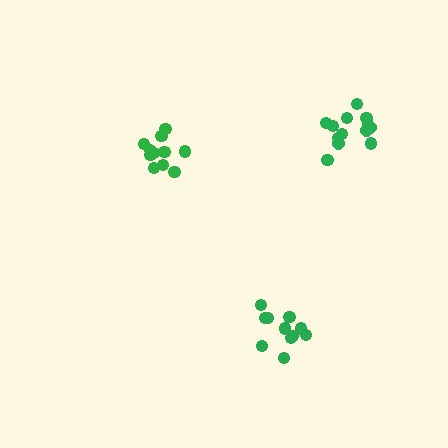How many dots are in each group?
Group 1: 11 dots, Group 2: 11 dots, Group 3: 13 dots (35 total).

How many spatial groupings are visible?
There are 3 spatial groupings.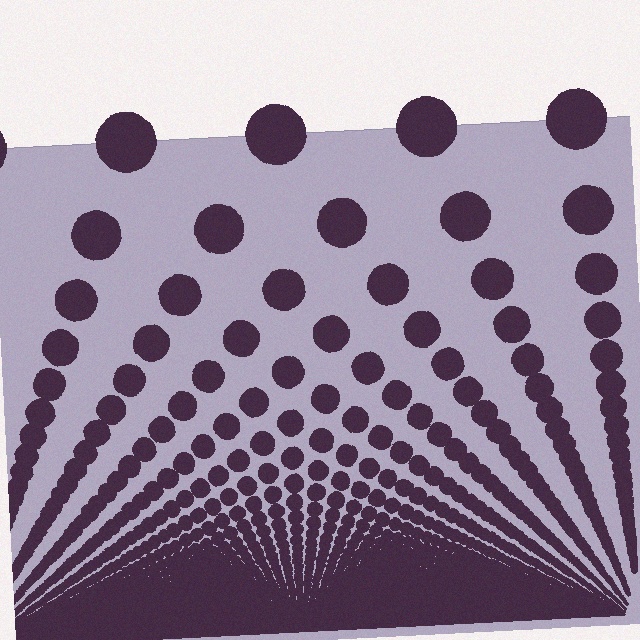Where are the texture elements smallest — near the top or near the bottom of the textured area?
Near the bottom.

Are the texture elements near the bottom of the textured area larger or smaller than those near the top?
Smaller. The gradient is inverted — elements near the bottom are smaller and denser.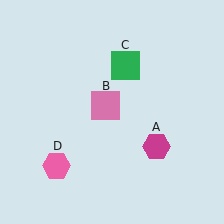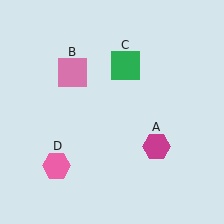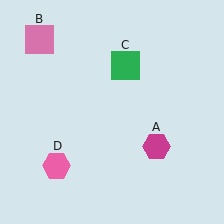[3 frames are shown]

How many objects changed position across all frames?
1 object changed position: pink square (object B).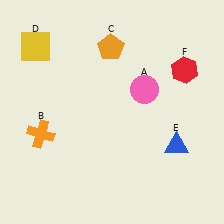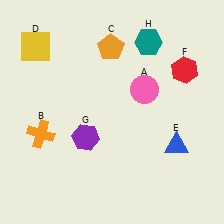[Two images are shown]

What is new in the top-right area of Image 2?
A teal hexagon (H) was added in the top-right area of Image 2.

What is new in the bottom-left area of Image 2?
A purple hexagon (G) was added in the bottom-left area of Image 2.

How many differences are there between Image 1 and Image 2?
There are 2 differences between the two images.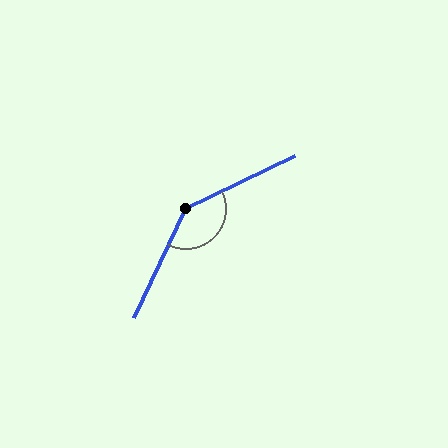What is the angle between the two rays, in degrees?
Approximately 141 degrees.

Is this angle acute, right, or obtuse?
It is obtuse.